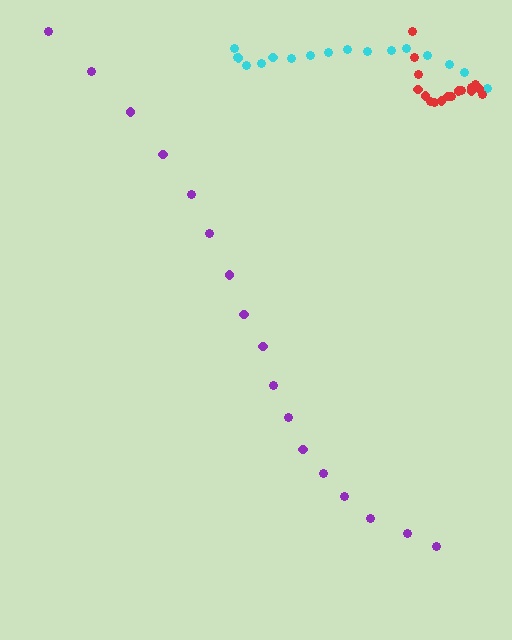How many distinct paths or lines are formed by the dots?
There are 3 distinct paths.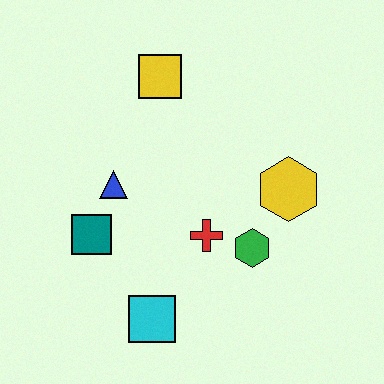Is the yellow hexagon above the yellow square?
No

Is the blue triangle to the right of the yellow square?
No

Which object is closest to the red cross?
The green hexagon is closest to the red cross.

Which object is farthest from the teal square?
The yellow hexagon is farthest from the teal square.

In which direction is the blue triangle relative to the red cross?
The blue triangle is to the left of the red cross.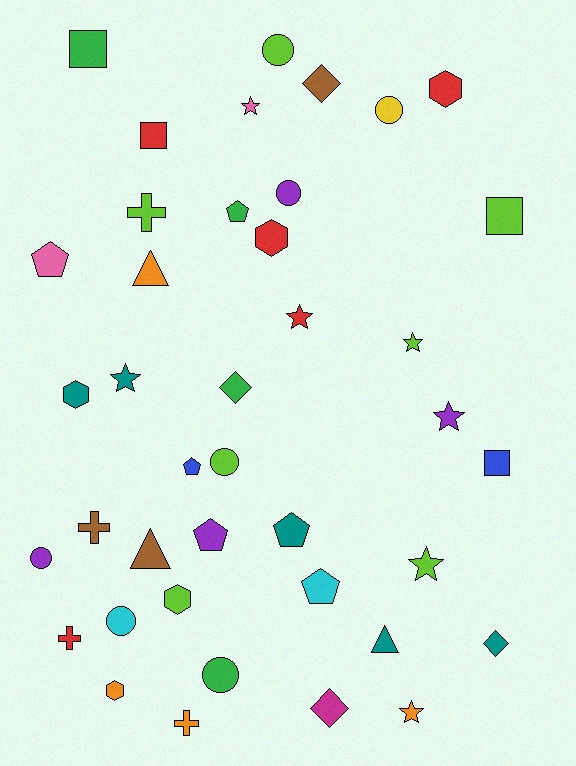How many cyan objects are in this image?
There are 2 cyan objects.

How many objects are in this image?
There are 40 objects.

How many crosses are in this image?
There are 4 crosses.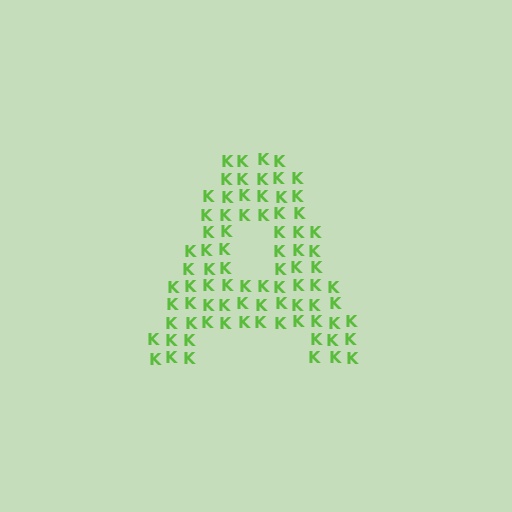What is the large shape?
The large shape is the letter A.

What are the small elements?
The small elements are letter K's.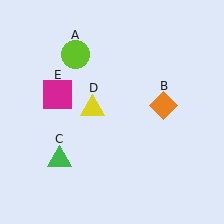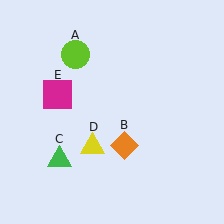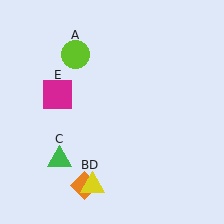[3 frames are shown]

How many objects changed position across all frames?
2 objects changed position: orange diamond (object B), yellow triangle (object D).